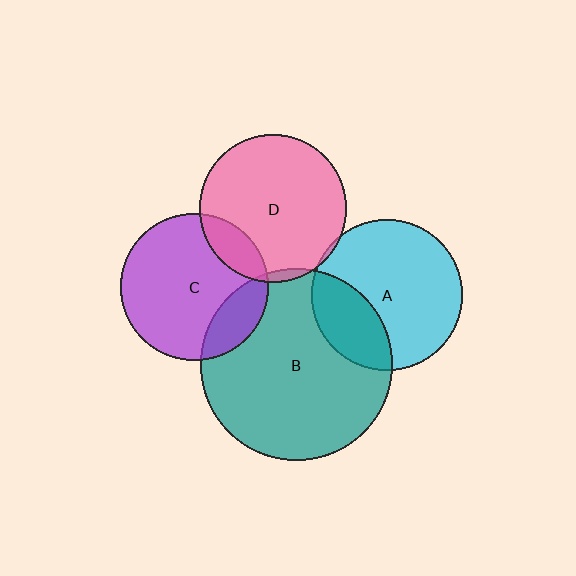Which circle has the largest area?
Circle B (teal).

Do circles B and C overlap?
Yes.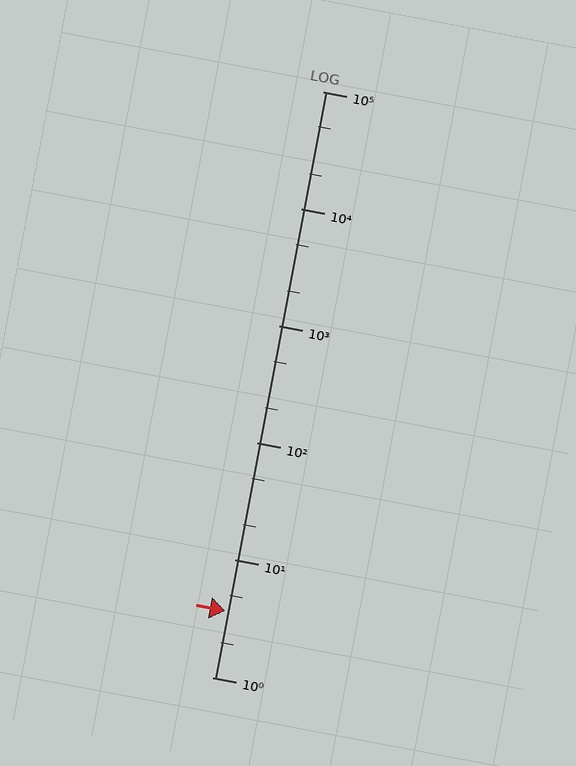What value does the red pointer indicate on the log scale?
The pointer indicates approximately 3.7.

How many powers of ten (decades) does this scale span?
The scale spans 5 decades, from 1 to 100000.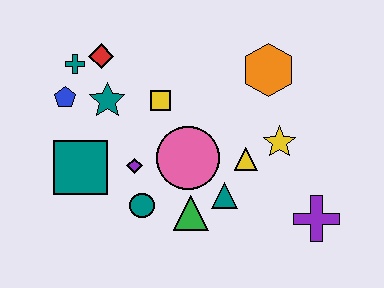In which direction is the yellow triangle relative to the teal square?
The yellow triangle is to the right of the teal square.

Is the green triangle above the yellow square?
No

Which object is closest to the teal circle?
The purple diamond is closest to the teal circle.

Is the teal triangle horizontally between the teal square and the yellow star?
Yes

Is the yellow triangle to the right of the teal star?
Yes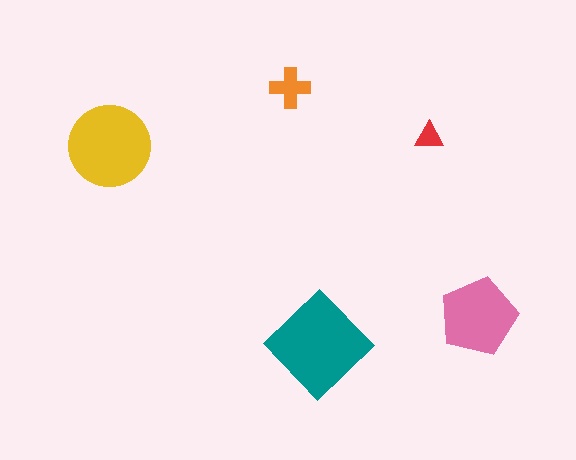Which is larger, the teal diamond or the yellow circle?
The teal diamond.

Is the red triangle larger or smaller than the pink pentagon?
Smaller.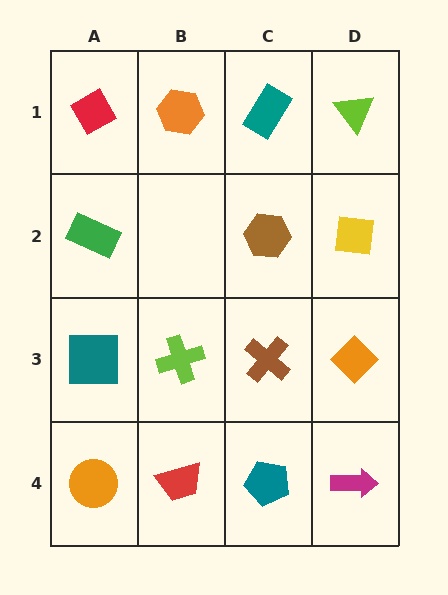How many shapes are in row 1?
4 shapes.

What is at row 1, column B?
An orange hexagon.